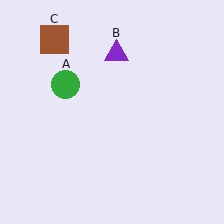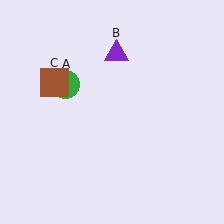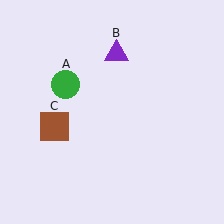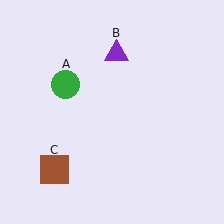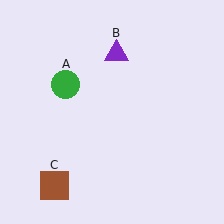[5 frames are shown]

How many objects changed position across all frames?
1 object changed position: brown square (object C).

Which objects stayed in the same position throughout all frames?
Green circle (object A) and purple triangle (object B) remained stationary.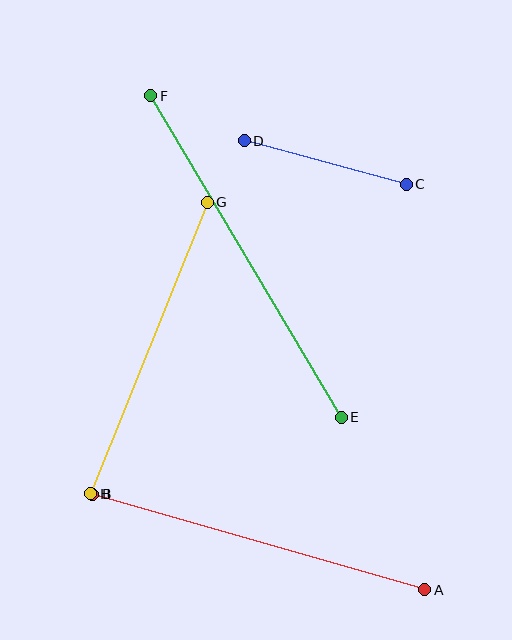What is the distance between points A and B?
The distance is approximately 345 pixels.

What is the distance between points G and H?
The distance is approximately 314 pixels.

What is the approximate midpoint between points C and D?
The midpoint is at approximately (325, 163) pixels.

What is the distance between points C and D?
The distance is approximately 168 pixels.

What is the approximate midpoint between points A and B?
The midpoint is at approximately (259, 542) pixels.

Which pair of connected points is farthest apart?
Points E and F are farthest apart.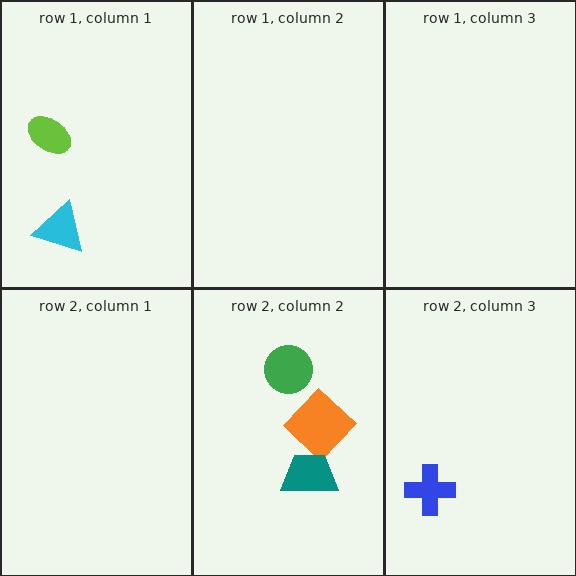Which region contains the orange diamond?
The row 2, column 2 region.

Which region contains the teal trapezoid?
The row 2, column 2 region.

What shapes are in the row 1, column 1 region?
The cyan triangle, the lime ellipse.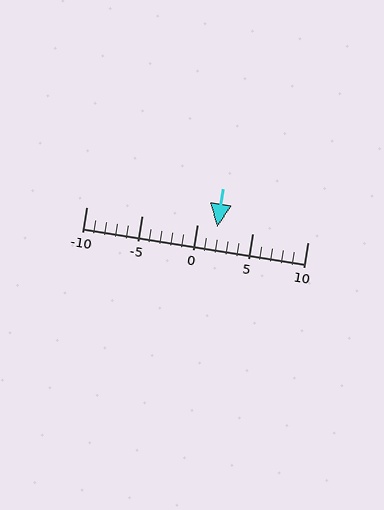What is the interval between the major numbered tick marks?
The major tick marks are spaced 5 units apart.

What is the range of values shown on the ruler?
The ruler shows values from -10 to 10.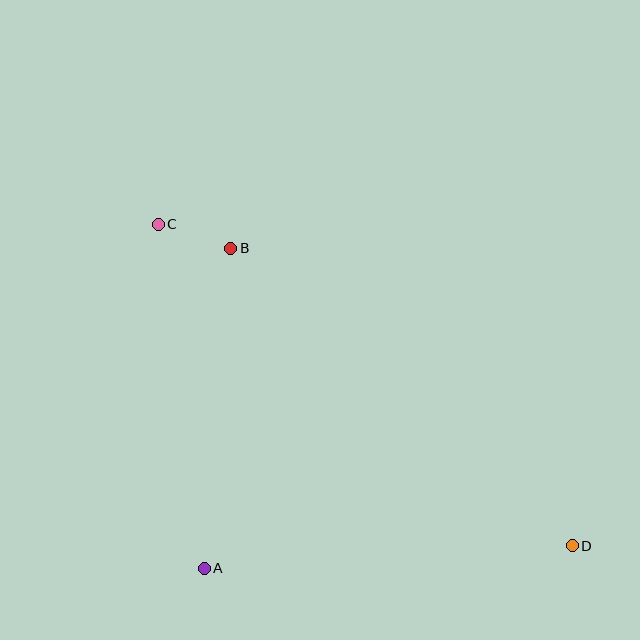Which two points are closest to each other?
Points B and C are closest to each other.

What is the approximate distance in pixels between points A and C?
The distance between A and C is approximately 347 pixels.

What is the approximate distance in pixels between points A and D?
The distance between A and D is approximately 369 pixels.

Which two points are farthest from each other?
Points C and D are farthest from each other.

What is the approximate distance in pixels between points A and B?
The distance between A and B is approximately 321 pixels.